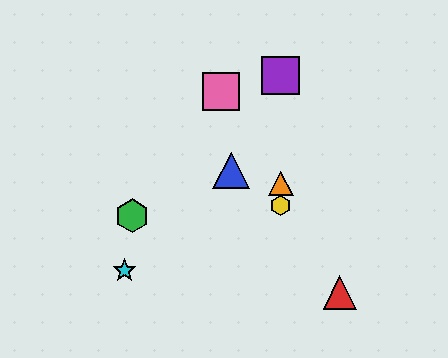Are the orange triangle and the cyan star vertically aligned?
No, the orange triangle is at x≈281 and the cyan star is at x≈124.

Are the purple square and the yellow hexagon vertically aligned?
Yes, both are at x≈281.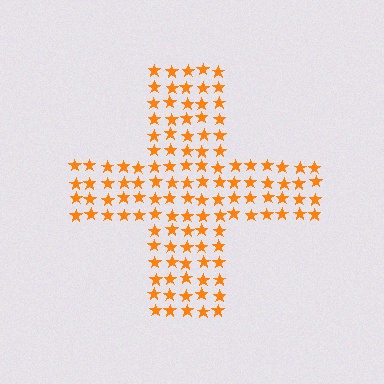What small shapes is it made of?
It is made of small stars.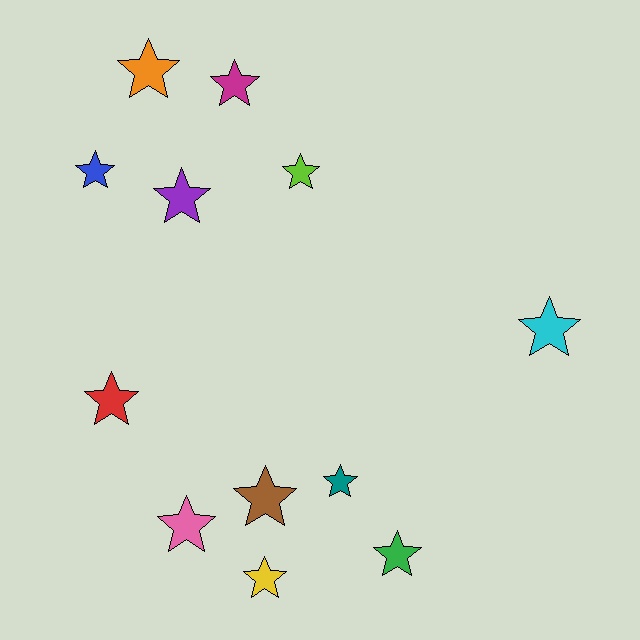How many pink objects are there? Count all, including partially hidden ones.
There is 1 pink object.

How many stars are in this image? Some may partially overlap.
There are 12 stars.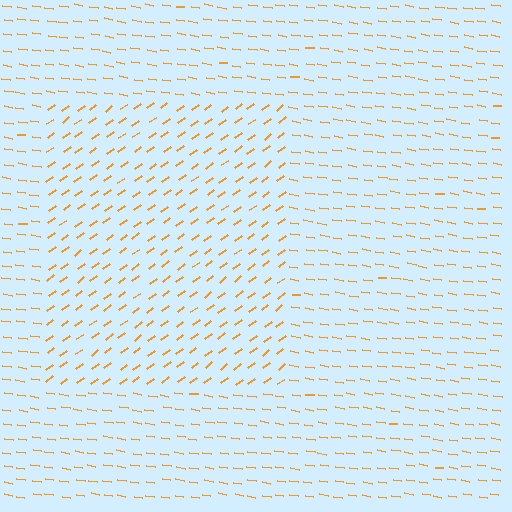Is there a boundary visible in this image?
Yes, there is a texture boundary formed by a change in line orientation.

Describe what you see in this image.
The image is filled with small orange line segments. A rectangle region in the image has lines oriented differently from the surrounding lines, creating a visible texture boundary.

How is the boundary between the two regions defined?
The boundary is defined purely by a change in line orientation (approximately 45 degrees difference). All lines are the same color and thickness.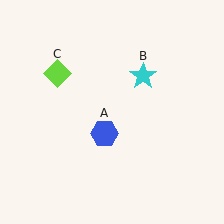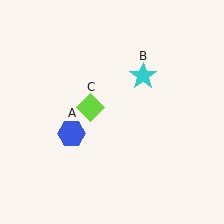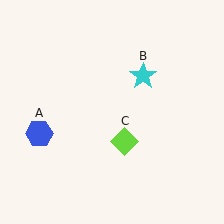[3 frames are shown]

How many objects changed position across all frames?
2 objects changed position: blue hexagon (object A), lime diamond (object C).